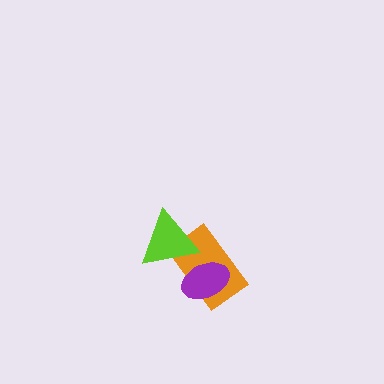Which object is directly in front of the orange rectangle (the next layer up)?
The purple ellipse is directly in front of the orange rectangle.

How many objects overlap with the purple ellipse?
1 object overlaps with the purple ellipse.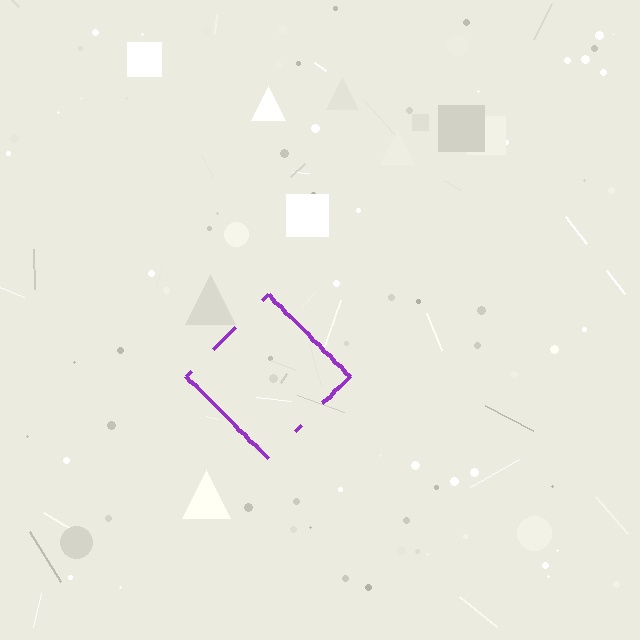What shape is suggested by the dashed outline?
The dashed outline suggests a diamond.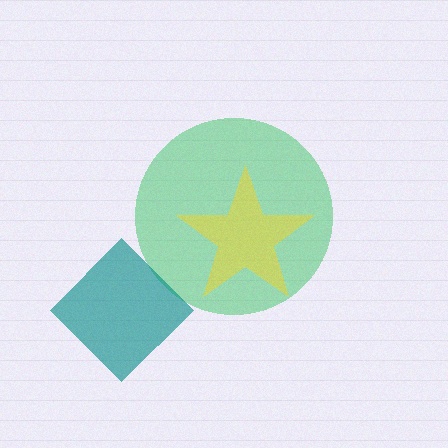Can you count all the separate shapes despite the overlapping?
Yes, there are 3 separate shapes.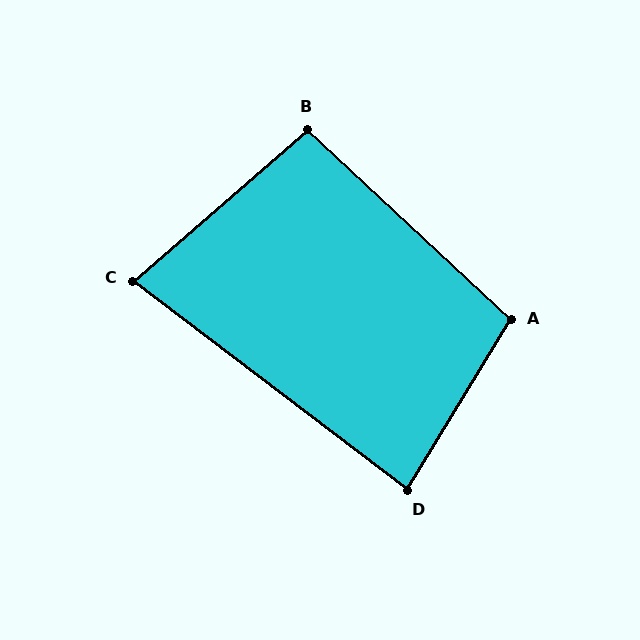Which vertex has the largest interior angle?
A, at approximately 102 degrees.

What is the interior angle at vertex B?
Approximately 96 degrees (obtuse).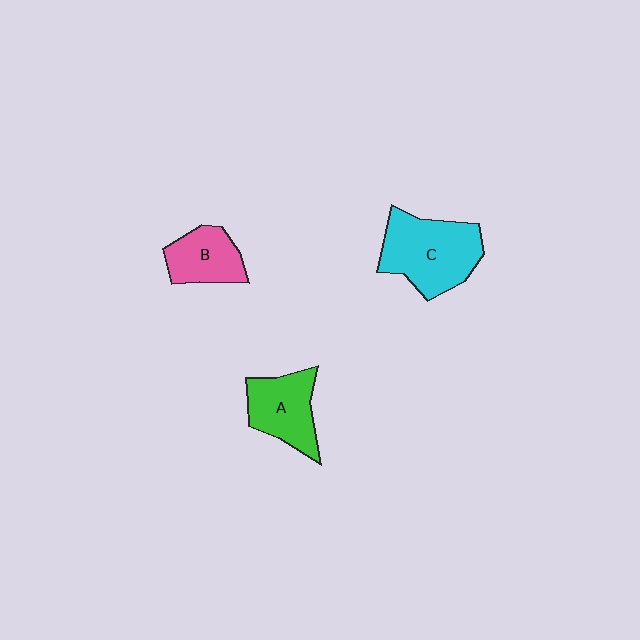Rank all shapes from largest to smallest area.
From largest to smallest: C (cyan), A (green), B (pink).